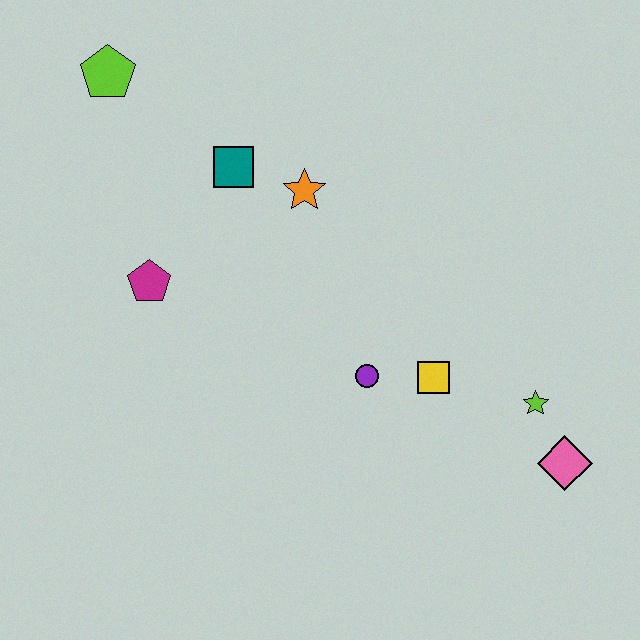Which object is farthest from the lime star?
The lime pentagon is farthest from the lime star.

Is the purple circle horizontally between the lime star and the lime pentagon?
Yes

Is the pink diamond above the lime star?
No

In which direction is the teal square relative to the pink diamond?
The teal square is to the left of the pink diamond.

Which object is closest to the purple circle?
The yellow square is closest to the purple circle.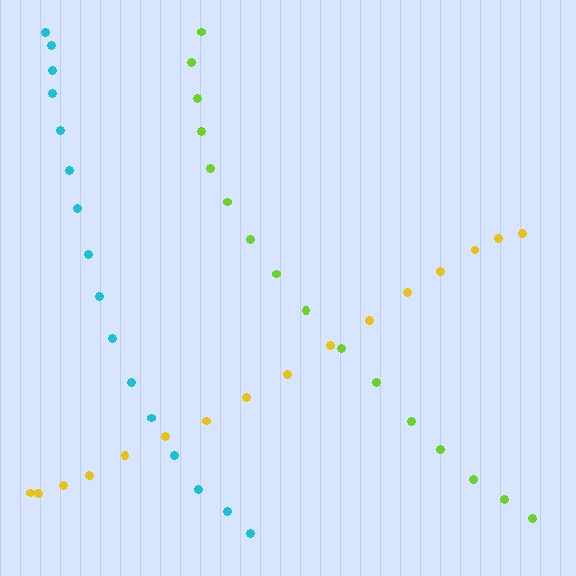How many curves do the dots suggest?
There are 3 distinct paths.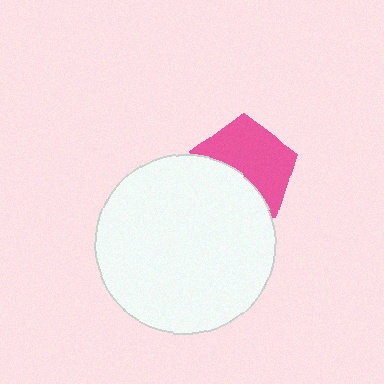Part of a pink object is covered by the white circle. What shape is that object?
It is a pentagon.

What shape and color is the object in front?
The object in front is a white circle.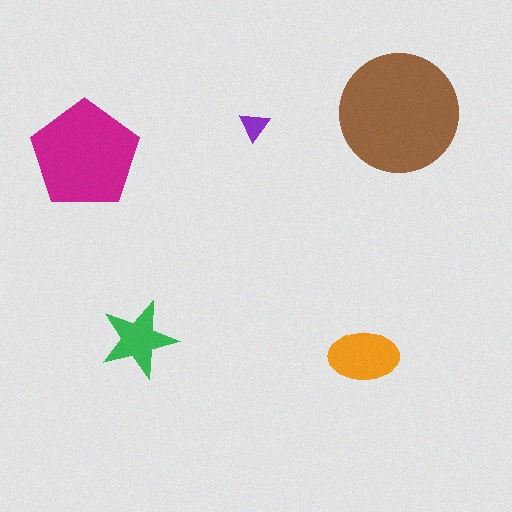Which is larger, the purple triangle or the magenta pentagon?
The magenta pentagon.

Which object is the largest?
The brown circle.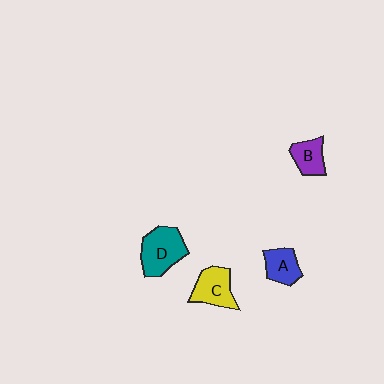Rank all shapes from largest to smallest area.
From largest to smallest: D (teal), C (yellow), A (blue), B (purple).